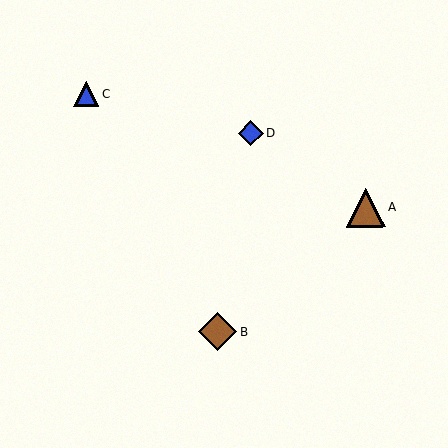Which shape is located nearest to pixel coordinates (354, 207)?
The brown triangle (labeled A) at (365, 207) is nearest to that location.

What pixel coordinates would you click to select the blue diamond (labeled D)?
Click at (251, 133) to select the blue diamond D.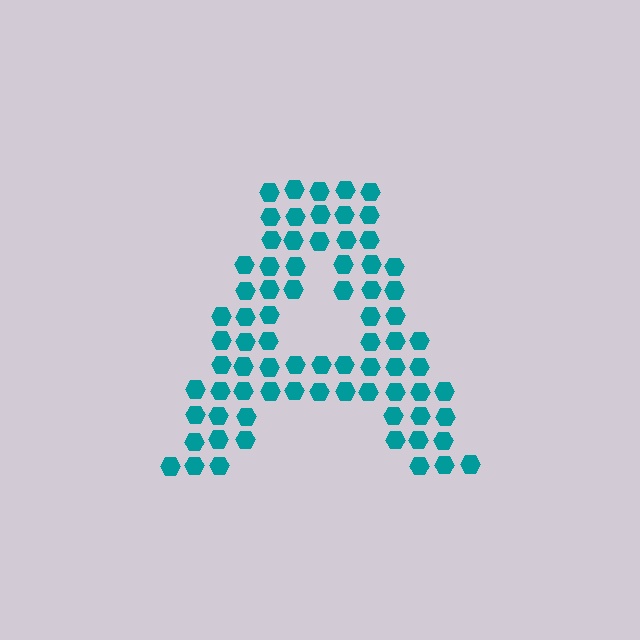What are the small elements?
The small elements are hexagons.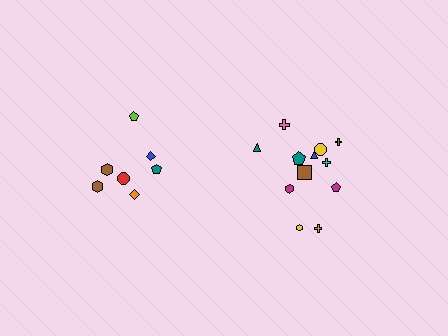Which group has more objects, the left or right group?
The right group.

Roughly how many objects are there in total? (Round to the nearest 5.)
Roughly 20 objects in total.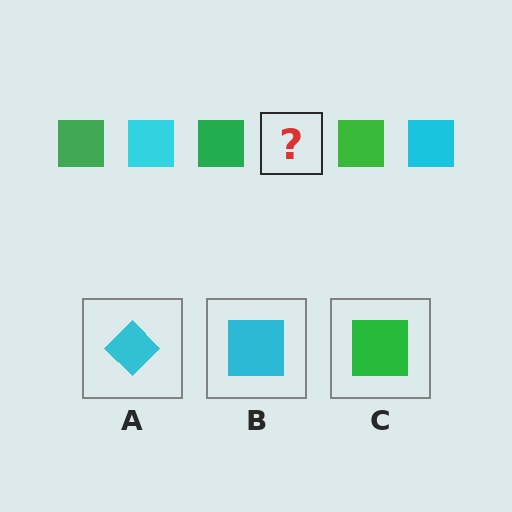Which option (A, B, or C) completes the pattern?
B.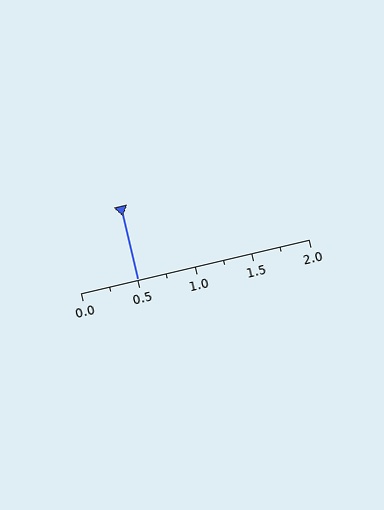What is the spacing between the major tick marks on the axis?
The major ticks are spaced 0.5 apart.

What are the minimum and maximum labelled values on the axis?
The axis runs from 0.0 to 2.0.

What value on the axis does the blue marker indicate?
The marker indicates approximately 0.5.